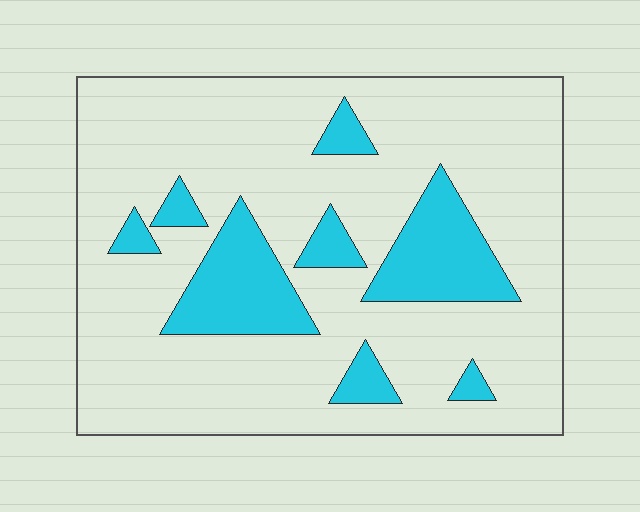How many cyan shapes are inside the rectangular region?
8.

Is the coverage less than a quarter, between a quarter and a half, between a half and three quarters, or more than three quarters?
Less than a quarter.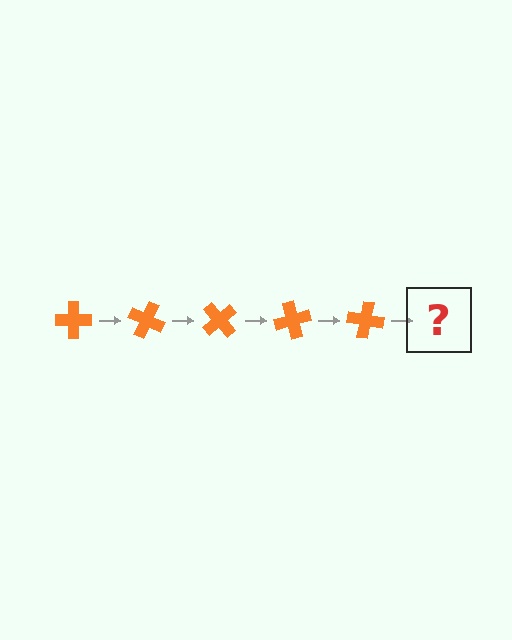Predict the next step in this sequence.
The next step is an orange cross rotated 125 degrees.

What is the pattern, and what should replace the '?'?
The pattern is that the cross rotates 25 degrees each step. The '?' should be an orange cross rotated 125 degrees.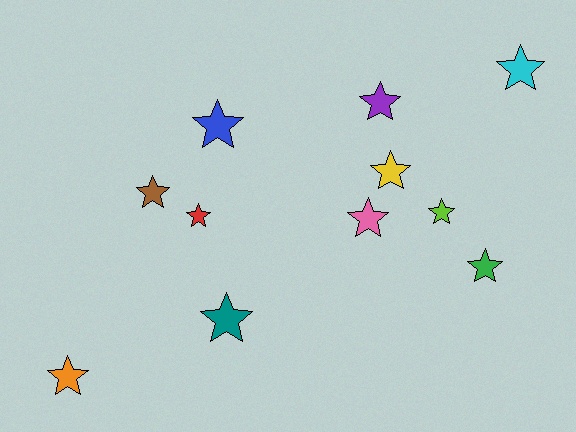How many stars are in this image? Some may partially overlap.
There are 11 stars.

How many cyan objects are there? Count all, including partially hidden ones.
There is 1 cyan object.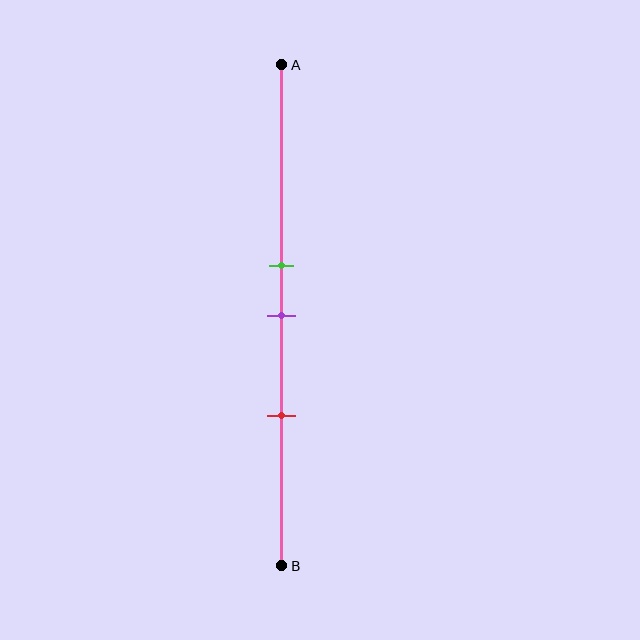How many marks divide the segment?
There are 3 marks dividing the segment.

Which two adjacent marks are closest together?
The green and purple marks are the closest adjacent pair.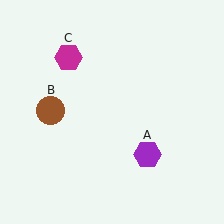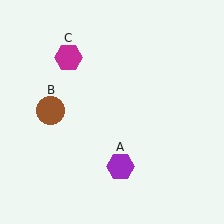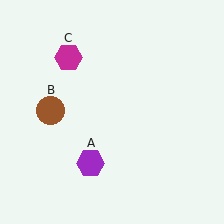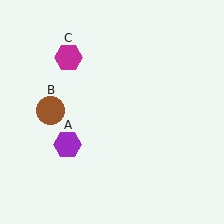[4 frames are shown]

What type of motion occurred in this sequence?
The purple hexagon (object A) rotated clockwise around the center of the scene.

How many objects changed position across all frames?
1 object changed position: purple hexagon (object A).